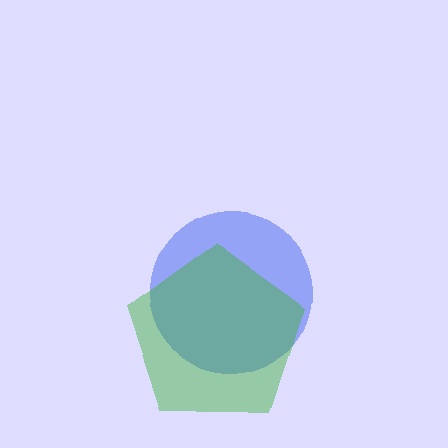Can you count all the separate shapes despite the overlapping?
Yes, there are 2 separate shapes.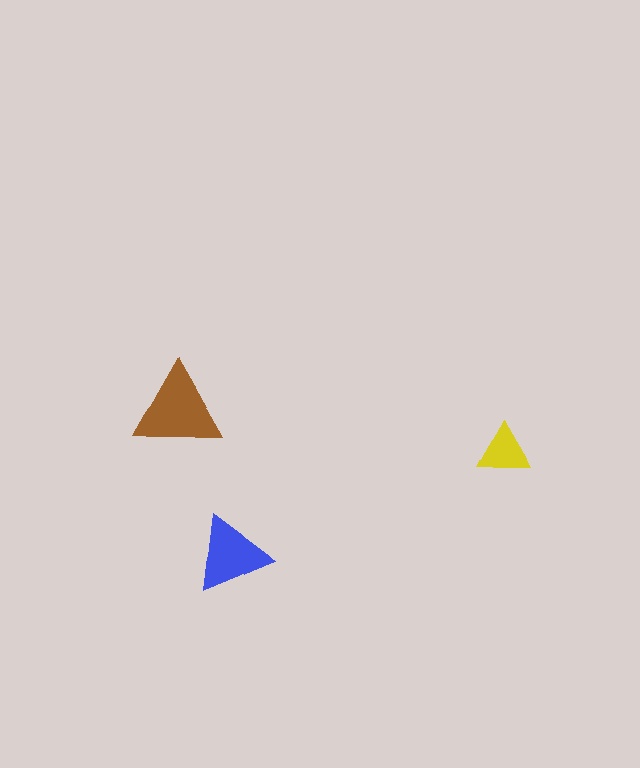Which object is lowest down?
The blue triangle is bottommost.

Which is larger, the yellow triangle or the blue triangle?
The blue one.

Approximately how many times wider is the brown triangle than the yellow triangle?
About 1.5 times wider.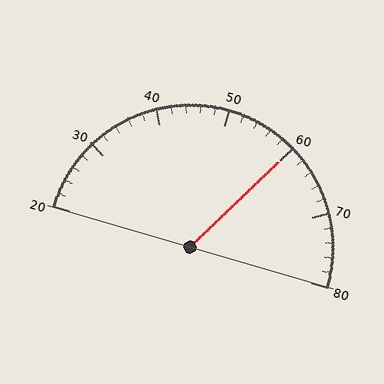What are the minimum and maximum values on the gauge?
The gauge ranges from 20 to 80.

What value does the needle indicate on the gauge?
The needle indicates approximately 60.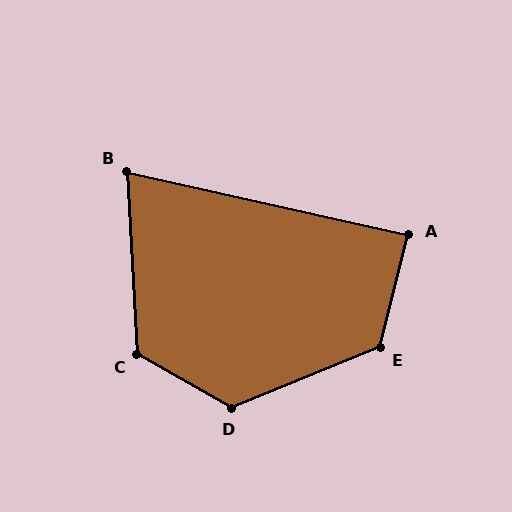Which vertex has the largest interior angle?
D, at approximately 128 degrees.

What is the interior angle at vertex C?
Approximately 123 degrees (obtuse).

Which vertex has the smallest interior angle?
B, at approximately 74 degrees.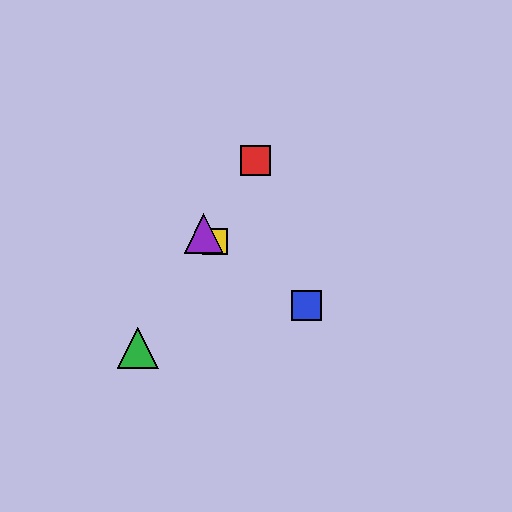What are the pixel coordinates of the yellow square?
The yellow square is at (215, 242).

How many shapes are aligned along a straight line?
3 shapes (the blue square, the yellow square, the purple triangle) are aligned along a straight line.